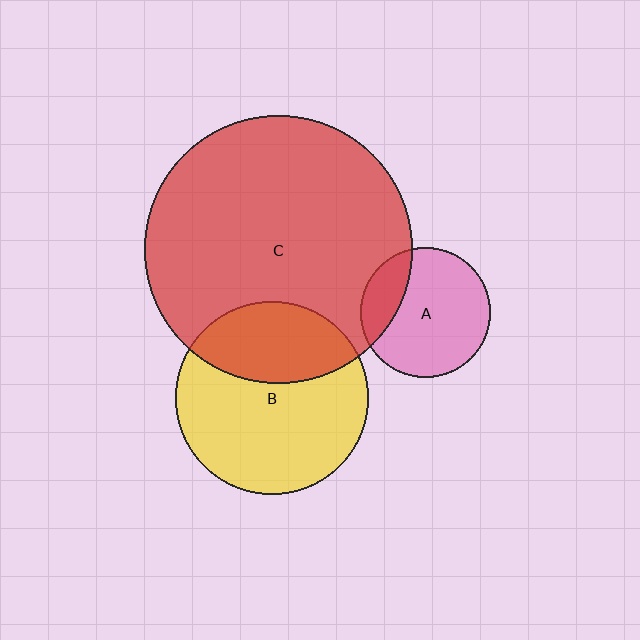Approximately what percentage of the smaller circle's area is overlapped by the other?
Approximately 20%.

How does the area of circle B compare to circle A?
Approximately 2.2 times.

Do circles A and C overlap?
Yes.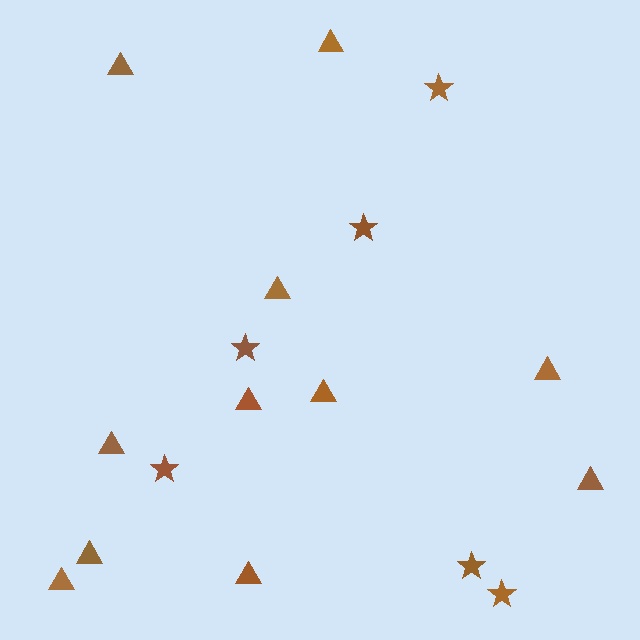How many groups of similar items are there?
There are 2 groups: one group of triangles (11) and one group of stars (6).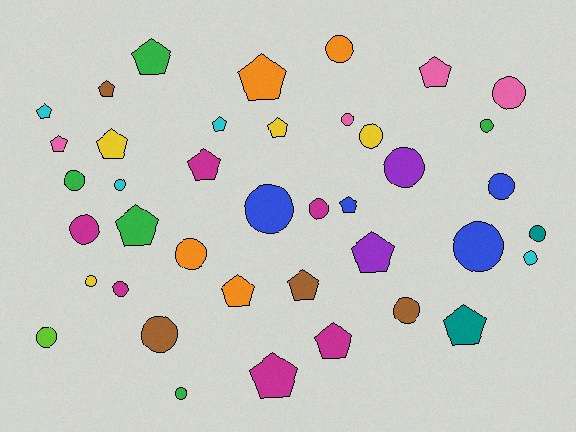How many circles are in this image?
There are 22 circles.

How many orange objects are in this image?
There are 4 orange objects.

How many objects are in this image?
There are 40 objects.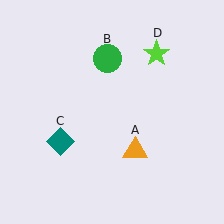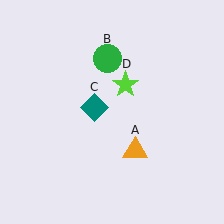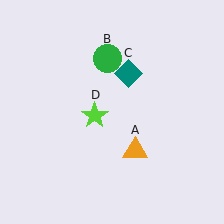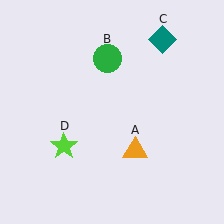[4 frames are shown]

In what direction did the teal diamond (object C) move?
The teal diamond (object C) moved up and to the right.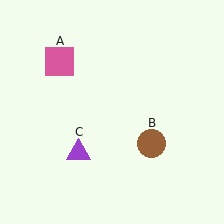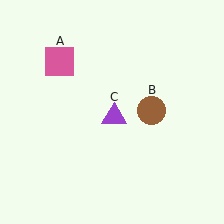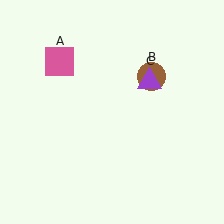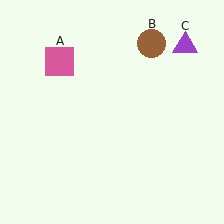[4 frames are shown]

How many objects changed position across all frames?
2 objects changed position: brown circle (object B), purple triangle (object C).